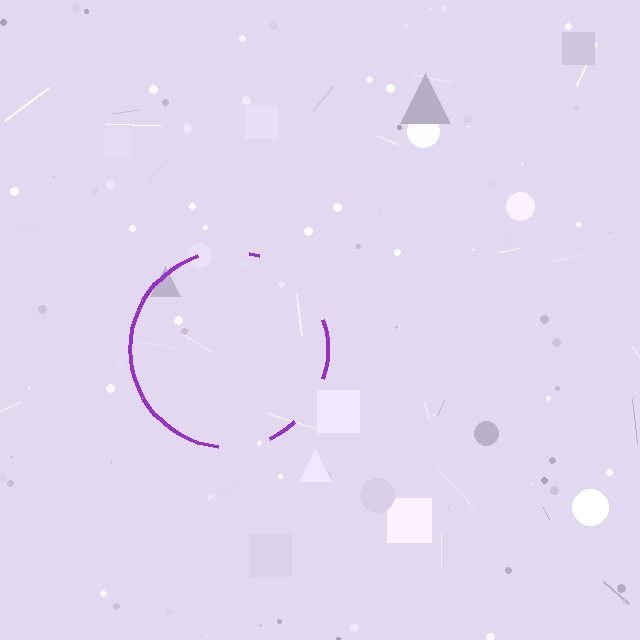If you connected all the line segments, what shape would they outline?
They would outline a circle.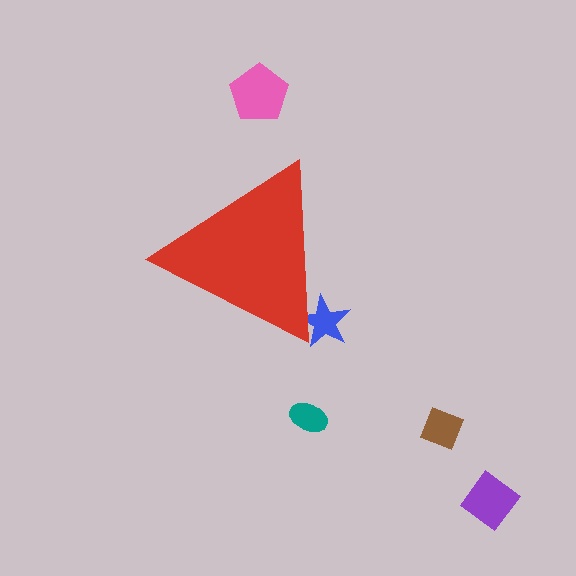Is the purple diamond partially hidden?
No, the purple diamond is fully visible.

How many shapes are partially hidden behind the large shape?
1 shape is partially hidden.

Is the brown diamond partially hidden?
No, the brown diamond is fully visible.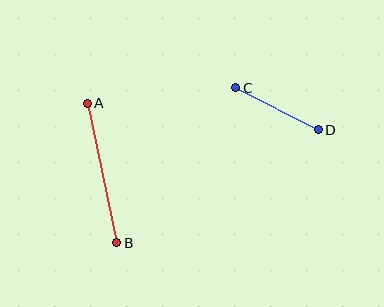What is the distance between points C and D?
The distance is approximately 93 pixels.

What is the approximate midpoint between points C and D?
The midpoint is at approximately (277, 109) pixels.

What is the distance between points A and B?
The distance is approximately 142 pixels.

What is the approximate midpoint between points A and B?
The midpoint is at approximately (102, 173) pixels.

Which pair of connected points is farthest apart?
Points A and B are farthest apart.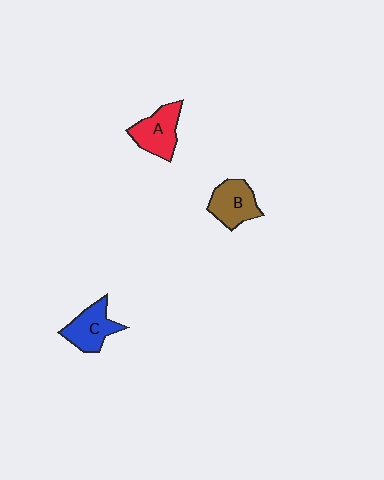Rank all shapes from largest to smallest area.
From largest to smallest: A (red), B (brown), C (blue).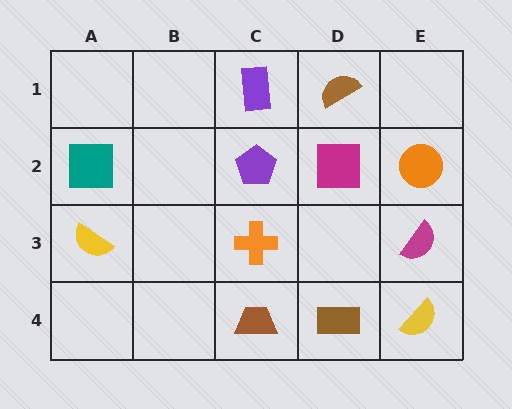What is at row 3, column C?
An orange cross.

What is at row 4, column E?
A yellow semicircle.